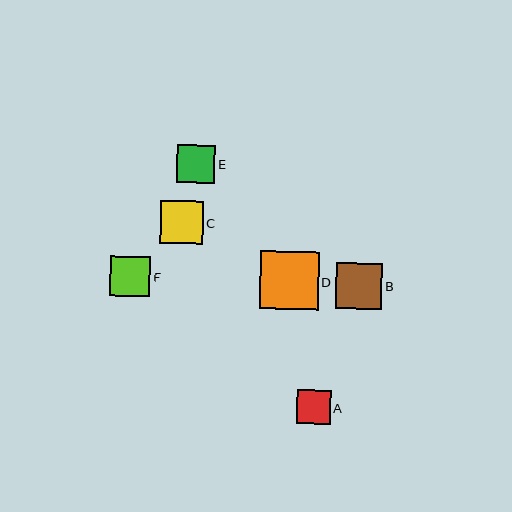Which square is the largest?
Square D is the largest with a size of approximately 59 pixels.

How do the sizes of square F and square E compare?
Square F and square E are approximately the same size.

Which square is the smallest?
Square A is the smallest with a size of approximately 34 pixels.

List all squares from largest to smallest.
From largest to smallest: D, B, C, F, E, A.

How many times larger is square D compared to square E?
Square D is approximately 1.5 times the size of square E.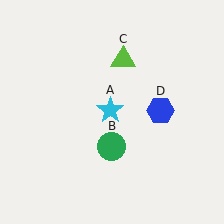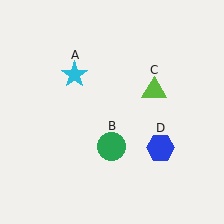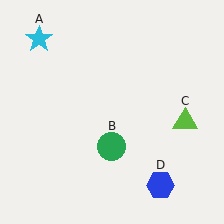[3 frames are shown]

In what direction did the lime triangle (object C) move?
The lime triangle (object C) moved down and to the right.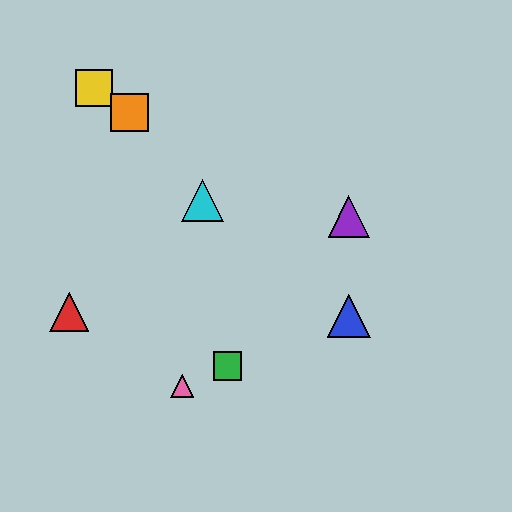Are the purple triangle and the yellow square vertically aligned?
No, the purple triangle is at x≈349 and the yellow square is at x≈94.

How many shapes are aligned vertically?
2 shapes (the blue triangle, the purple triangle) are aligned vertically.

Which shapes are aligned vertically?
The blue triangle, the purple triangle are aligned vertically.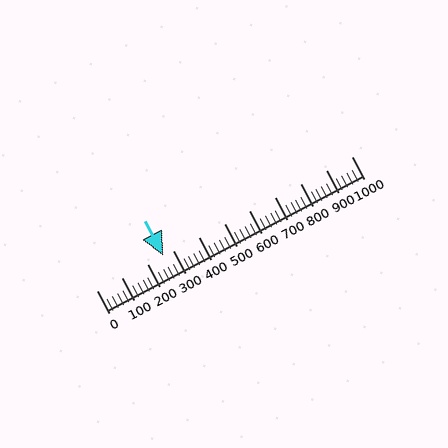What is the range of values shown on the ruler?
The ruler shows values from 0 to 1000.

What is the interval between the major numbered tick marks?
The major tick marks are spaced 100 units apart.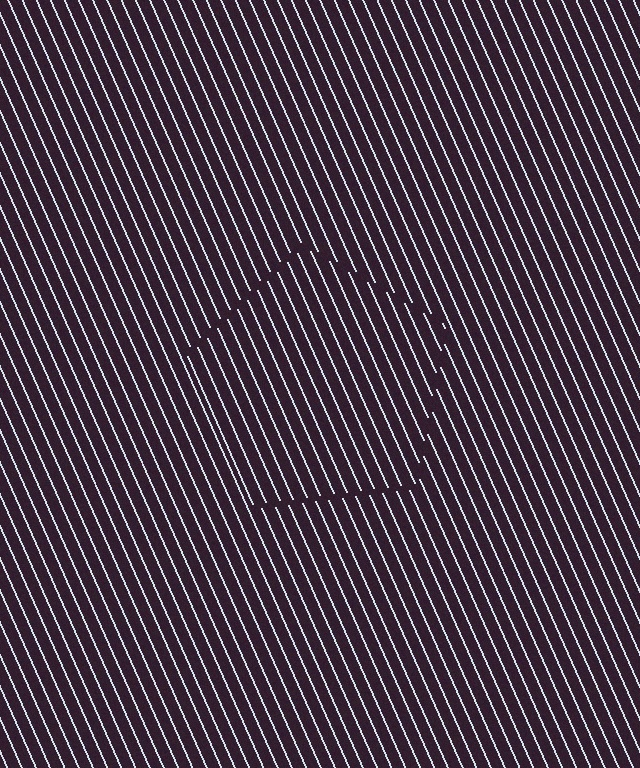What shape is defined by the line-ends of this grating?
An illusory pentagon. The interior of the shape contains the same grating, shifted by half a period — the contour is defined by the phase discontinuity where line-ends from the inner and outer gratings abut.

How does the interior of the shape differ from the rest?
The interior of the shape contains the same grating, shifted by half a period — the contour is defined by the phase discontinuity where line-ends from the inner and outer gratings abut.